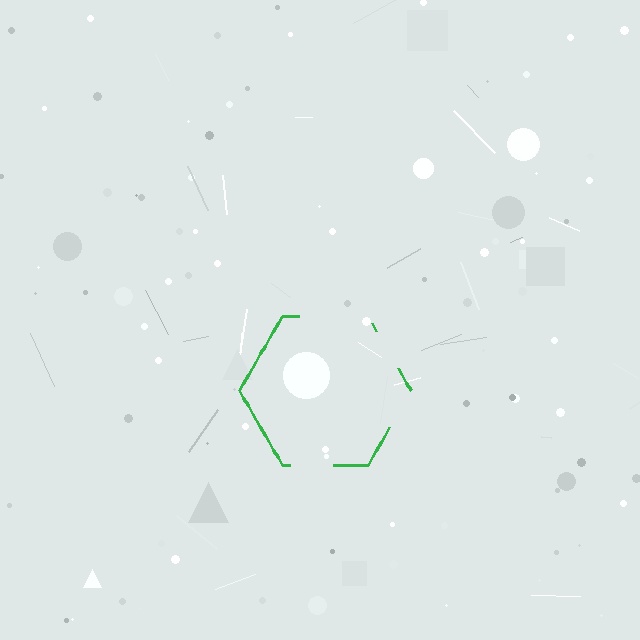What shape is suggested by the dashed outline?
The dashed outline suggests a hexagon.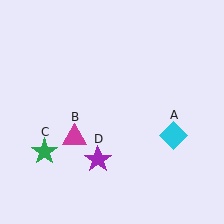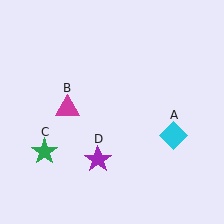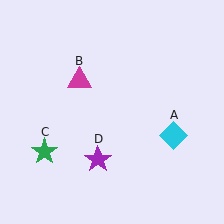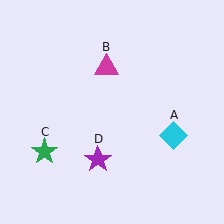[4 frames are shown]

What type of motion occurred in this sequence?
The magenta triangle (object B) rotated clockwise around the center of the scene.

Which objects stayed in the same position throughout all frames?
Cyan diamond (object A) and green star (object C) and purple star (object D) remained stationary.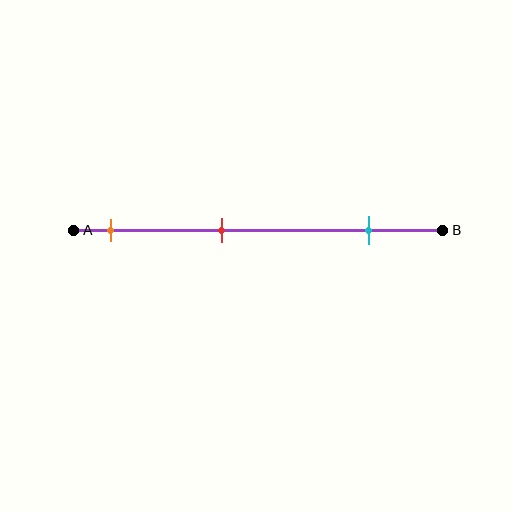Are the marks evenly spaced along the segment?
Yes, the marks are approximately evenly spaced.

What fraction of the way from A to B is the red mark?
The red mark is approximately 40% (0.4) of the way from A to B.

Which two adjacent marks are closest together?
The orange and red marks are the closest adjacent pair.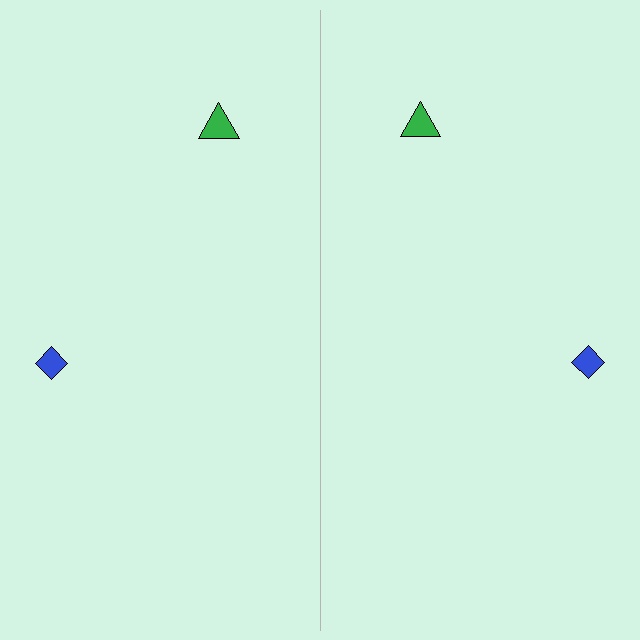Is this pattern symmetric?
Yes, this pattern has bilateral (reflection) symmetry.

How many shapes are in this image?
There are 4 shapes in this image.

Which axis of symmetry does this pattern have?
The pattern has a vertical axis of symmetry running through the center of the image.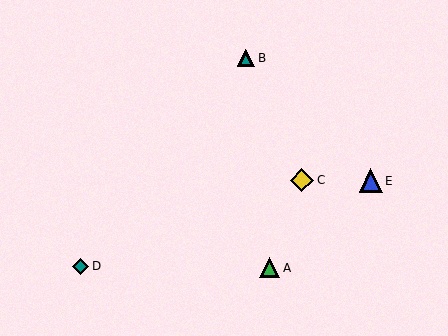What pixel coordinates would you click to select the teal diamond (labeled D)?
Click at (81, 266) to select the teal diamond D.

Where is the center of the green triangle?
The center of the green triangle is at (269, 268).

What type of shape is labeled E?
Shape E is a blue triangle.